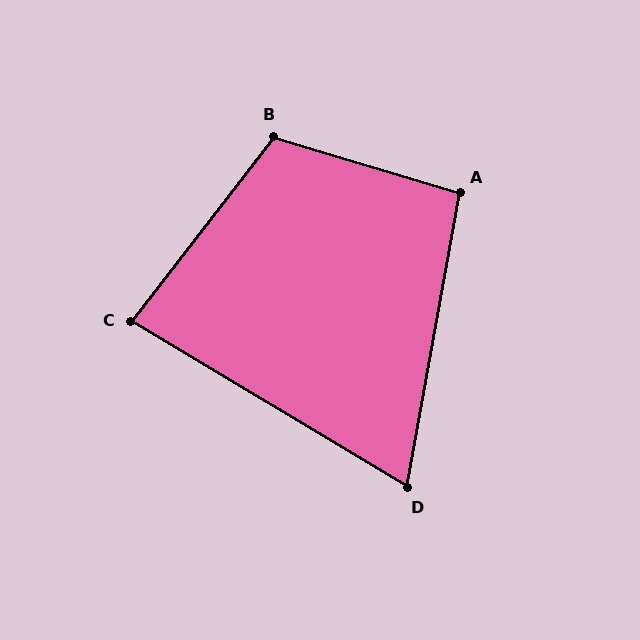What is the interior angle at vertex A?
Approximately 97 degrees (obtuse).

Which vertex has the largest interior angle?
B, at approximately 111 degrees.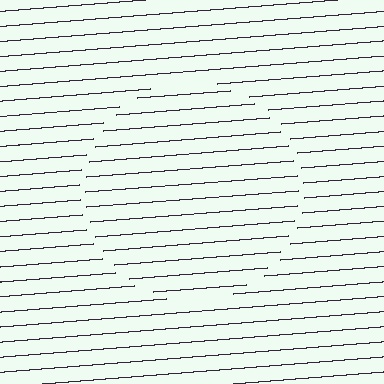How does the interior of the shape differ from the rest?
The interior of the shape contains the same grating, shifted by half a period — the contour is defined by the phase discontinuity where line-ends from the inner and outer gratings abut.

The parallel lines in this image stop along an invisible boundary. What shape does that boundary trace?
An illusory circle. The interior of the shape contains the same grating, shifted by half a period — the contour is defined by the phase discontinuity where line-ends from the inner and outer gratings abut.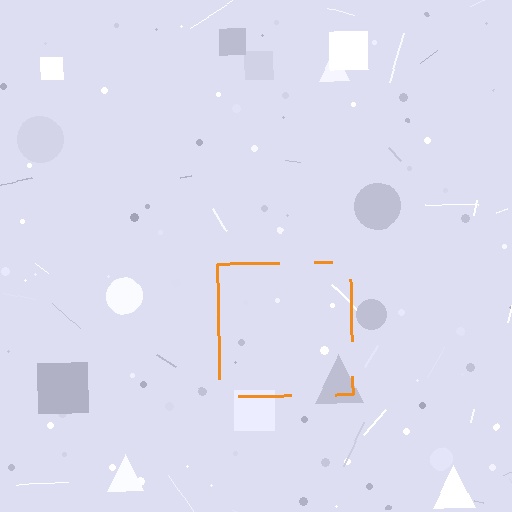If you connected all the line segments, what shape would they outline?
They would outline a square.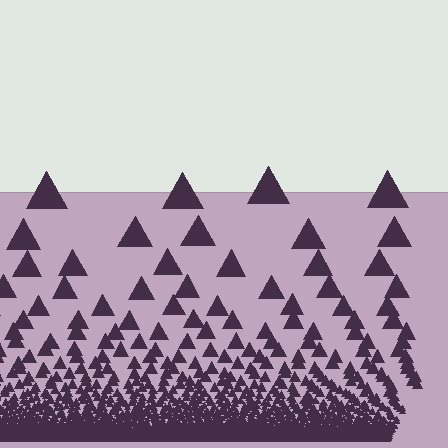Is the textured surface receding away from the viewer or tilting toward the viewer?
The surface appears to tilt toward the viewer. Texture elements get larger and sparser toward the top.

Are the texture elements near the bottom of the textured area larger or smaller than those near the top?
Smaller. The gradient is inverted — elements near the bottom are smaller and denser.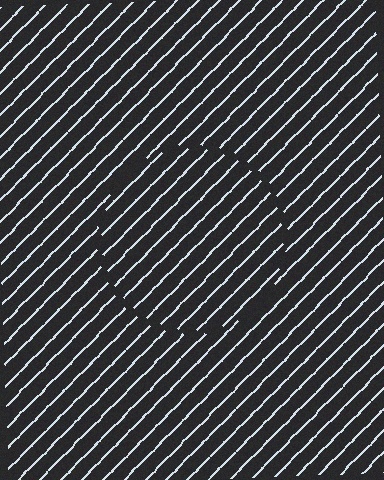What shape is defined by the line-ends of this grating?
An illusory circle. The interior of the shape contains the same grating, shifted by half a period — the contour is defined by the phase discontinuity where line-ends from the inner and outer gratings abut.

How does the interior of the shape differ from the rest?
The interior of the shape contains the same grating, shifted by half a period — the contour is defined by the phase discontinuity where line-ends from the inner and outer gratings abut.